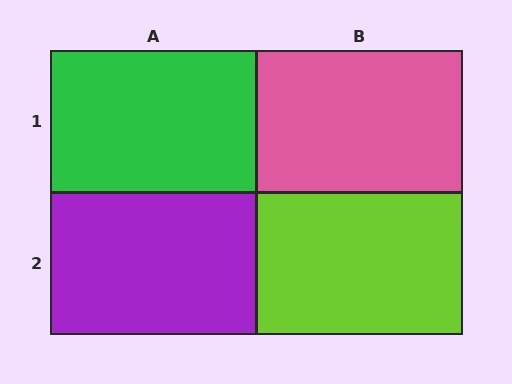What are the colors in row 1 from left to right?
Green, pink.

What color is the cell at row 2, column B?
Lime.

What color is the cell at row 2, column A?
Purple.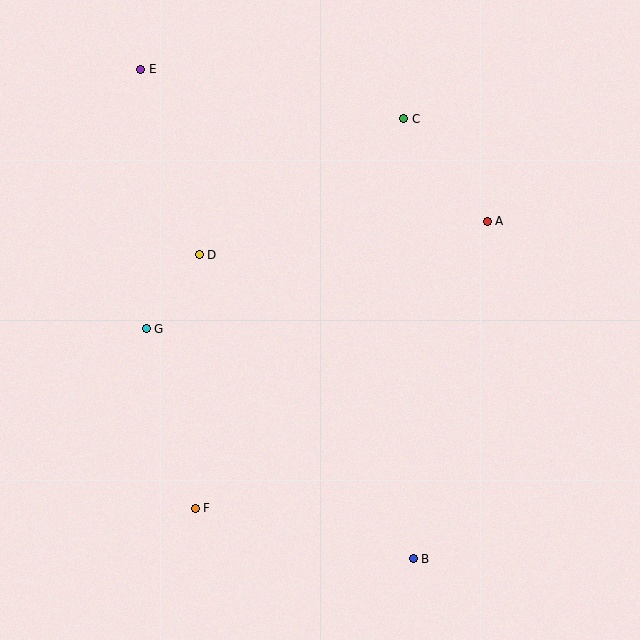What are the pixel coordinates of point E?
Point E is at (141, 69).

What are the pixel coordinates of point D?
Point D is at (199, 255).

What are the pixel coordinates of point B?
Point B is at (413, 559).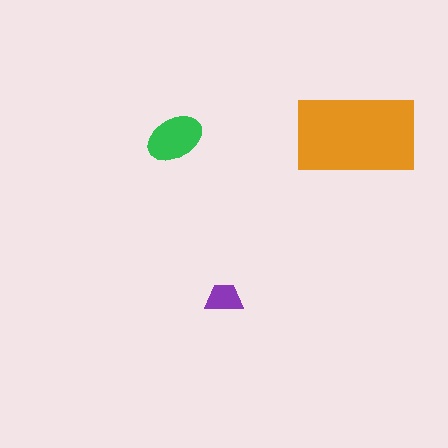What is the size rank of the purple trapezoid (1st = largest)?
3rd.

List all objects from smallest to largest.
The purple trapezoid, the green ellipse, the orange rectangle.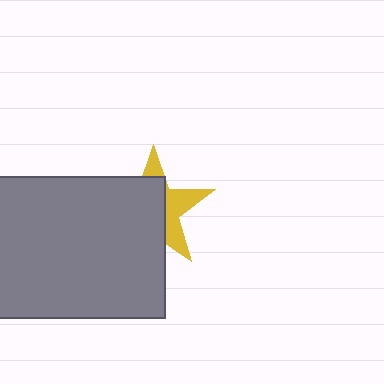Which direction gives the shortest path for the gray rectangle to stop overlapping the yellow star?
Moving toward the lower-left gives the shortest separation.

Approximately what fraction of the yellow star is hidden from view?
Roughly 61% of the yellow star is hidden behind the gray rectangle.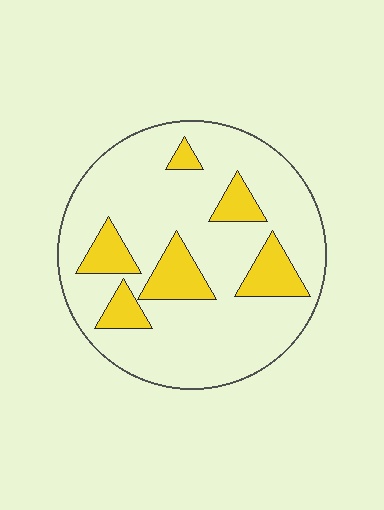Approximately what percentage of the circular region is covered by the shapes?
Approximately 20%.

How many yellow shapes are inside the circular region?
6.